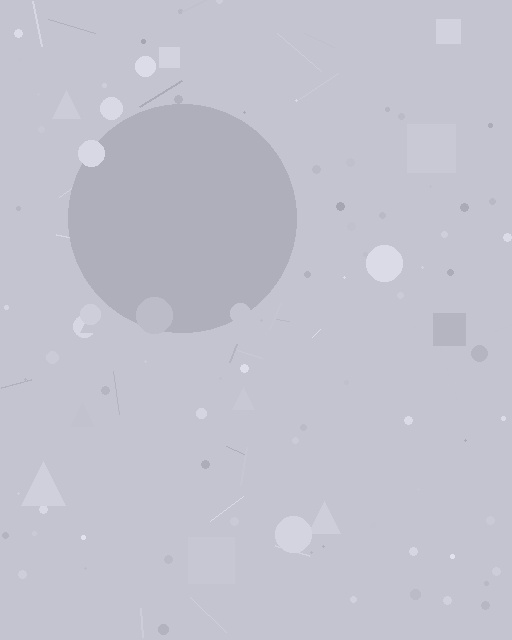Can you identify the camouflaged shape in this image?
The camouflaged shape is a circle.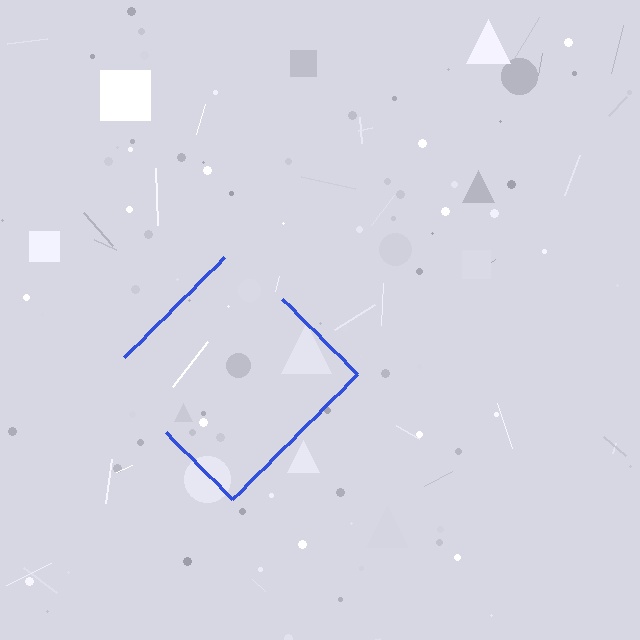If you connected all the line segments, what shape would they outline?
They would outline a diamond.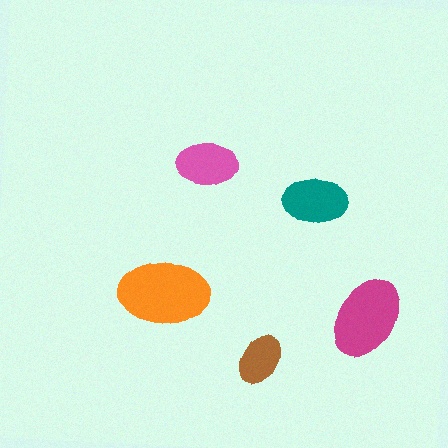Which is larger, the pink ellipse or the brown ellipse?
The pink one.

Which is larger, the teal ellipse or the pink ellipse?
The teal one.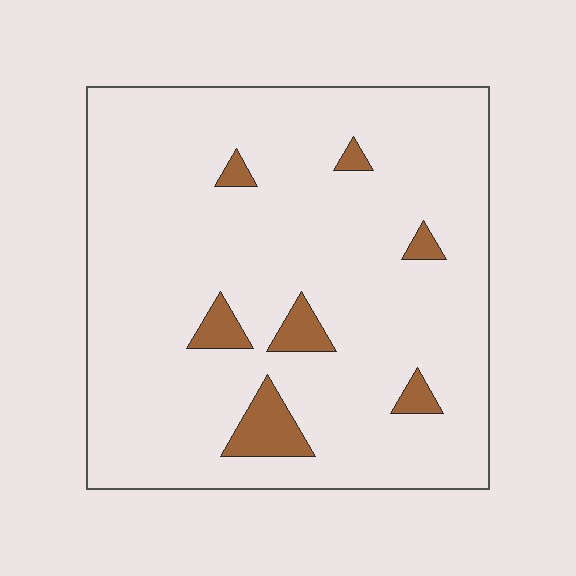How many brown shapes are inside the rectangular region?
7.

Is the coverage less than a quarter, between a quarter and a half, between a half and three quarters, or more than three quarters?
Less than a quarter.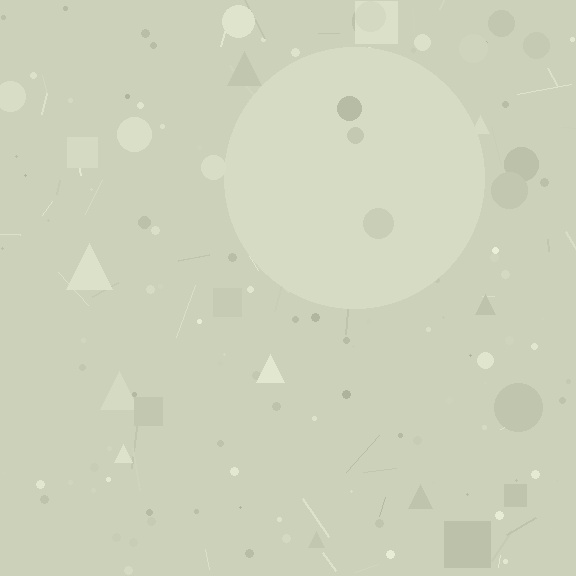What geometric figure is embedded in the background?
A circle is embedded in the background.